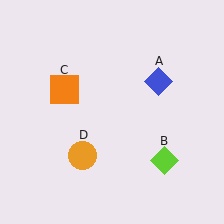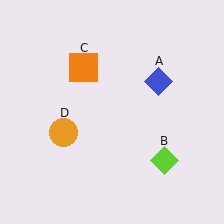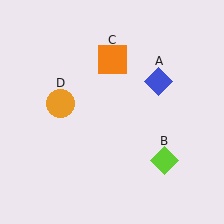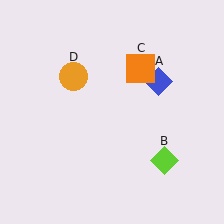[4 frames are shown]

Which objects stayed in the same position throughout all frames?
Blue diamond (object A) and lime diamond (object B) remained stationary.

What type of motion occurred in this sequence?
The orange square (object C), orange circle (object D) rotated clockwise around the center of the scene.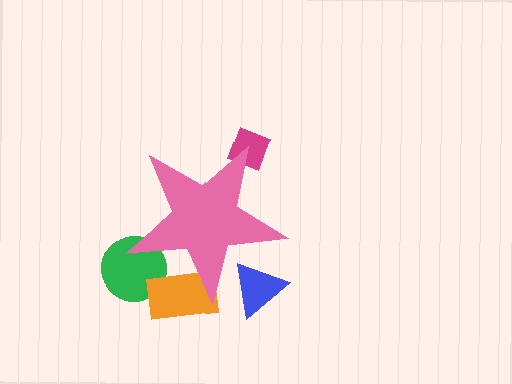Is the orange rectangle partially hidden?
Yes, the orange rectangle is partially hidden behind the pink star.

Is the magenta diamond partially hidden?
Yes, the magenta diamond is partially hidden behind the pink star.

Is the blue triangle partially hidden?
Yes, the blue triangle is partially hidden behind the pink star.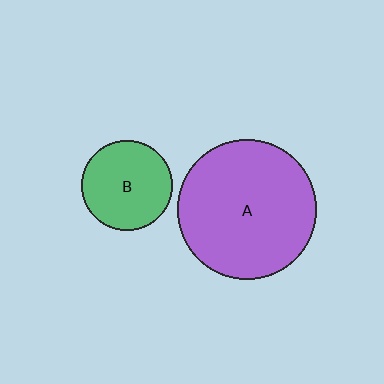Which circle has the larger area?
Circle A (purple).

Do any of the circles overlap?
No, none of the circles overlap.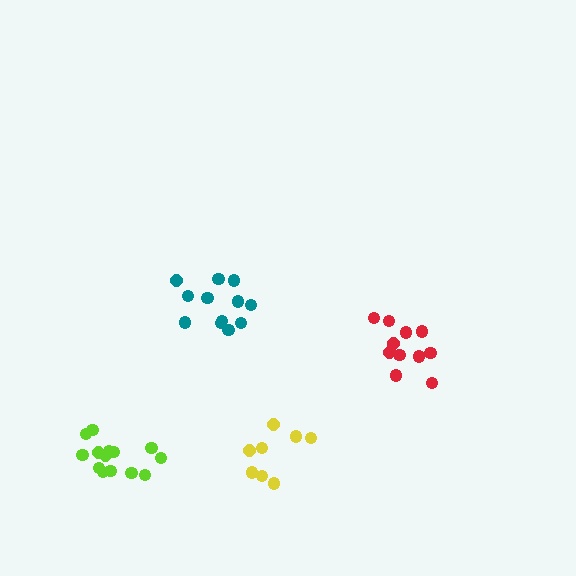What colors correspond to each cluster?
The clusters are colored: teal, red, lime, yellow.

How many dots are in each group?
Group 1: 12 dots, Group 2: 11 dots, Group 3: 14 dots, Group 4: 8 dots (45 total).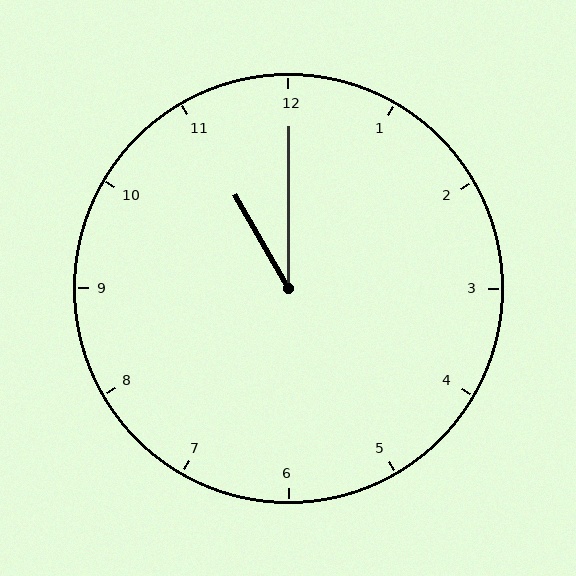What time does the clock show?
11:00.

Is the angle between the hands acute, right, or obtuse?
It is acute.